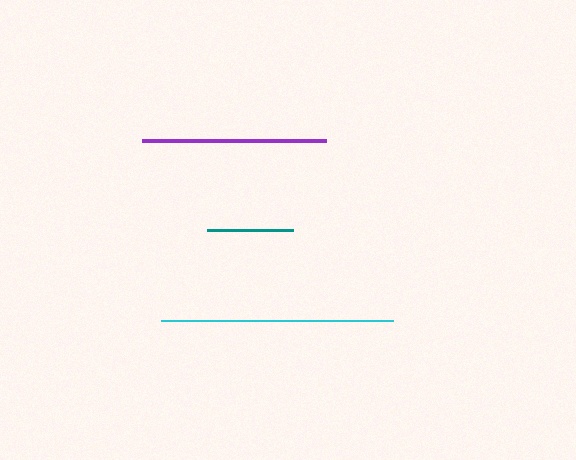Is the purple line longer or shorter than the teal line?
The purple line is longer than the teal line.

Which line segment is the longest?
The cyan line is the longest at approximately 232 pixels.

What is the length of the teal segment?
The teal segment is approximately 86 pixels long.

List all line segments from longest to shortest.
From longest to shortest: cyan, purple, teal.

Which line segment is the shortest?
The teal line is the shortest at approximately 86 pixels.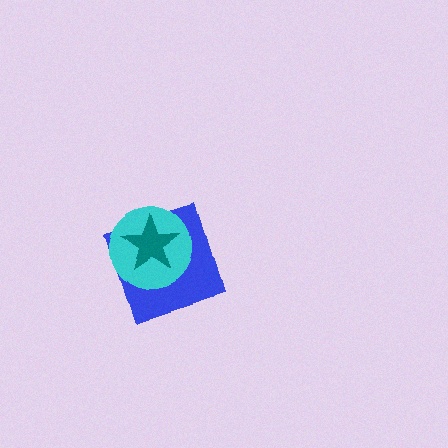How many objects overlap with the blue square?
2 objects overlap with the blue square.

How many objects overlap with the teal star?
2 objects overlap with the teal star.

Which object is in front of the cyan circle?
The teal star is in front of the cyan circle.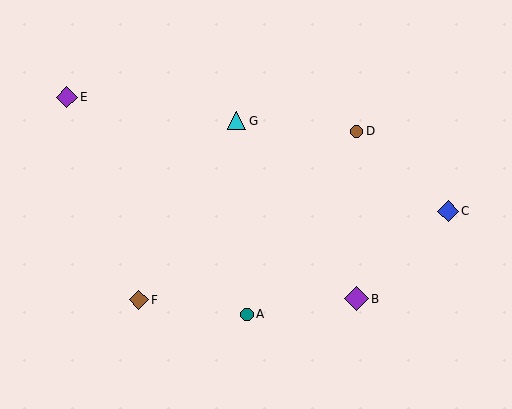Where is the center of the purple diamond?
The center of the purple diamond is at (67, 97).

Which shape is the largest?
The purple diamond (labeled B) is the largest.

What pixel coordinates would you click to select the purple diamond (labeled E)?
Click at (67, 97) to select the purple diamond E.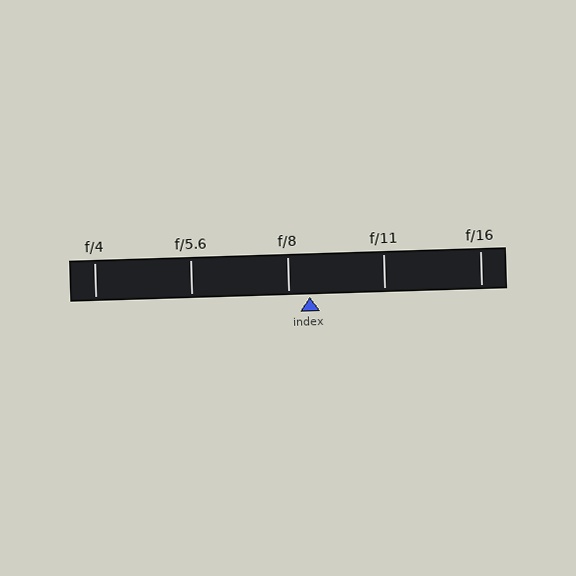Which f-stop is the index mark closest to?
The index mark is closest to f/8.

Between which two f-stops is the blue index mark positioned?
The index mark is between f/8 and f/11.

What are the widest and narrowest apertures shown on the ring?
The widest aperture shown is f/4 and the narrowest is f/16.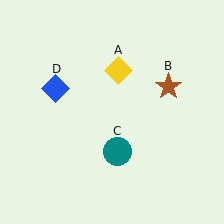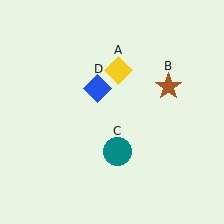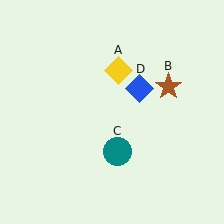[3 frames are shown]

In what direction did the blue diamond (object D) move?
The blue diamond (object D) moved right.